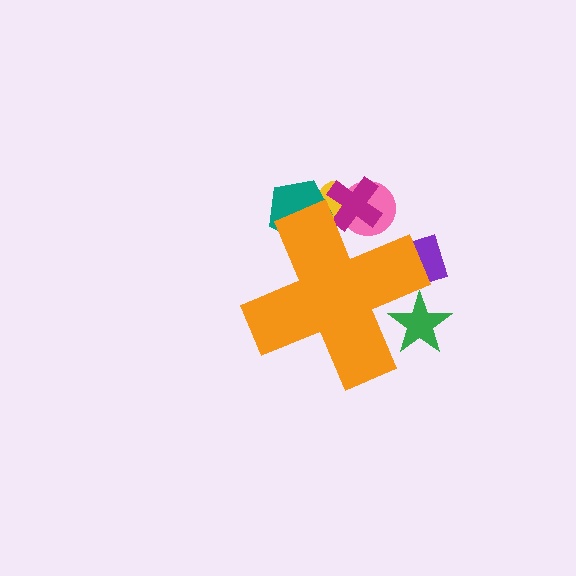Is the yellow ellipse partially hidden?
Yes, the yellow ellipse is partially hidden behind the orange cross.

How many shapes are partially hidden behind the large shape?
6 shapes are partially hidden.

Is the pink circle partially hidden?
Yes, the pink circle is partially hidden behind the orange cross.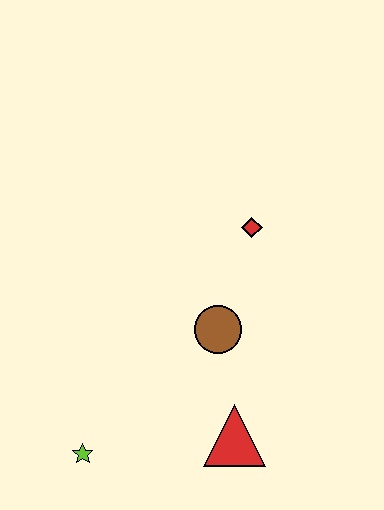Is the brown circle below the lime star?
No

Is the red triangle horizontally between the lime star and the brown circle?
No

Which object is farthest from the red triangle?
The red diamond is farthest from the red triangle.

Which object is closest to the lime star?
The red triangle is closest to the lime star.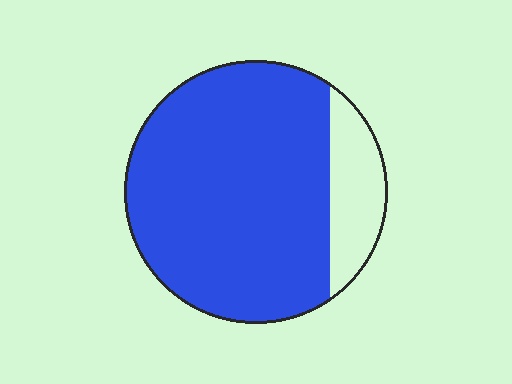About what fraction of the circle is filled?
About five sixths (5/6).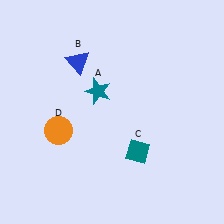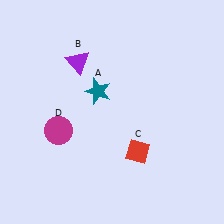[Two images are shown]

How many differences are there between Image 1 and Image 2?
There are 3 differences between the two images.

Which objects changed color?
B changed from blue to purple. C changed from teal to red. D changed from orange to magenta.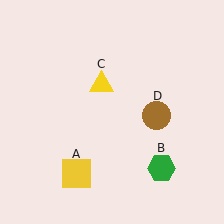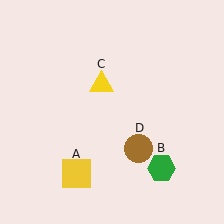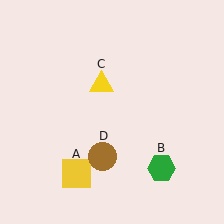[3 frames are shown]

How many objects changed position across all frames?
1 object changed position: brown circle (object D).